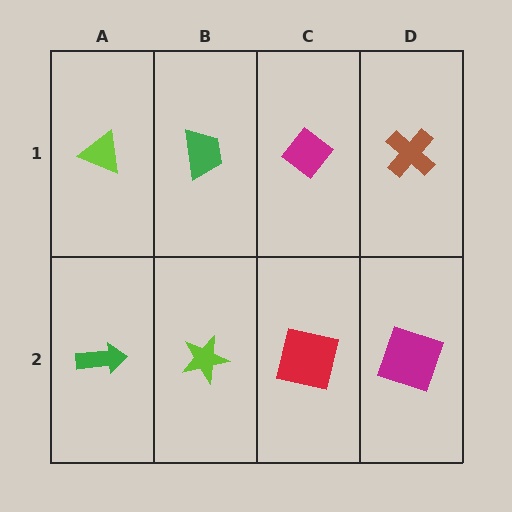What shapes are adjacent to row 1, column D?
A magenta square (row 2, column D), a magenta diamond (row 1, column C).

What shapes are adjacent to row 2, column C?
A magenta diamond (row 1, column C), a lime star (row 2, column B), a magenta square (row 2, column D).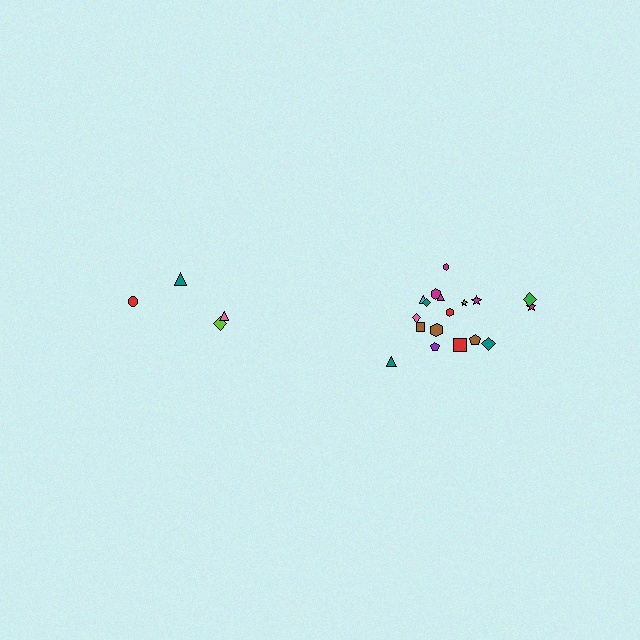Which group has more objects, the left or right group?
The right group.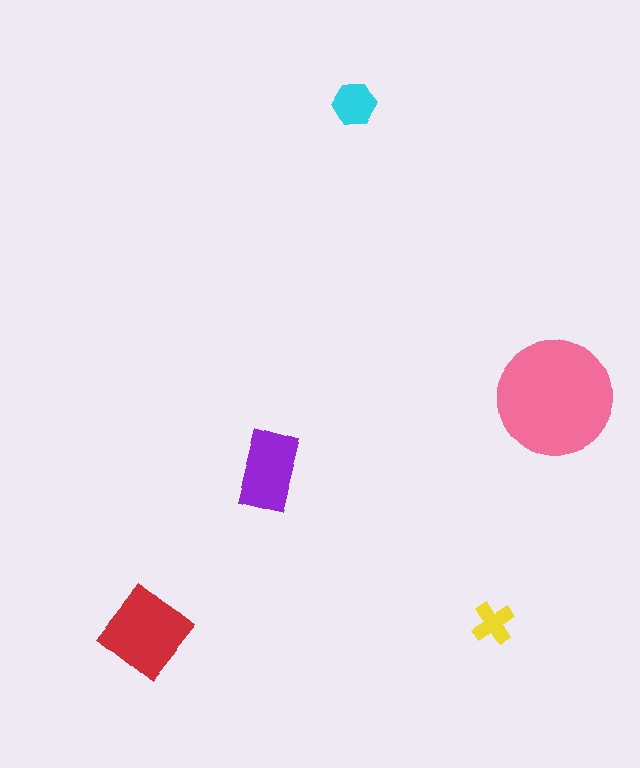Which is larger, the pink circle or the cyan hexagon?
The pink circle.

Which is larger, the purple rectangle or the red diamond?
The red diamond.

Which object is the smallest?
The yellow cross.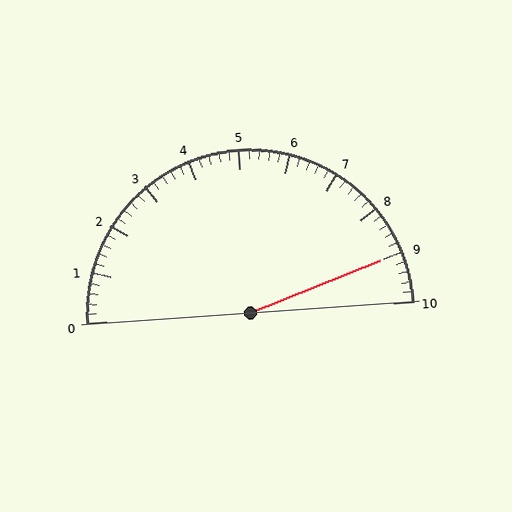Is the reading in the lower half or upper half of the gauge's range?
The reading is in the upper half of the range (0 to 10).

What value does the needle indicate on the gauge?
The needle indicates approximately 9.0.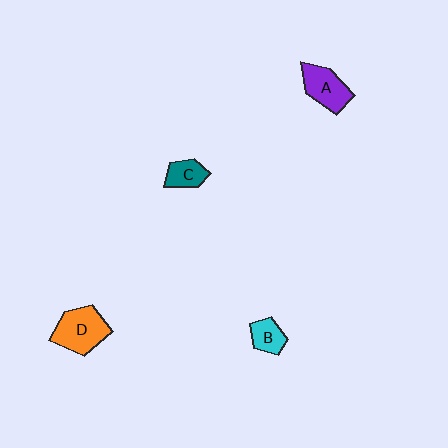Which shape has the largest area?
Shape D (orange).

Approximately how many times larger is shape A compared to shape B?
Approximately 1.6 times.